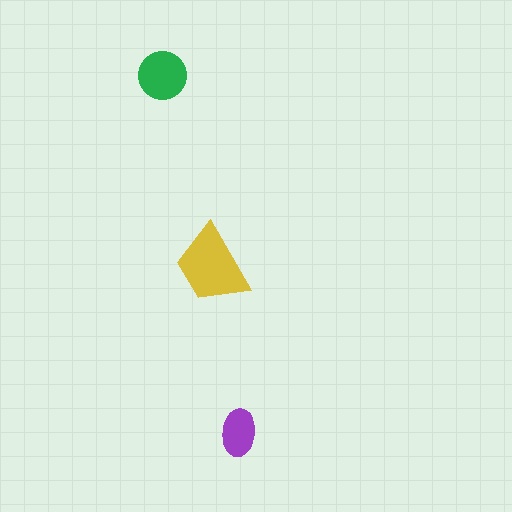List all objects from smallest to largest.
The purple ellipse, the green circle, the yellow trapezoid.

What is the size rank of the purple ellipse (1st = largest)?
3rd.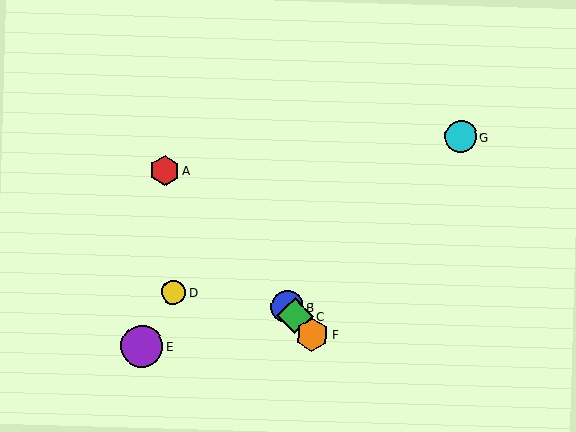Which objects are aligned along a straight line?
Objects A, B, C, F are aligned along a straight line.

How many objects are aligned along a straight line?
4 objects (A, B, C, F) are aligned along a straight line.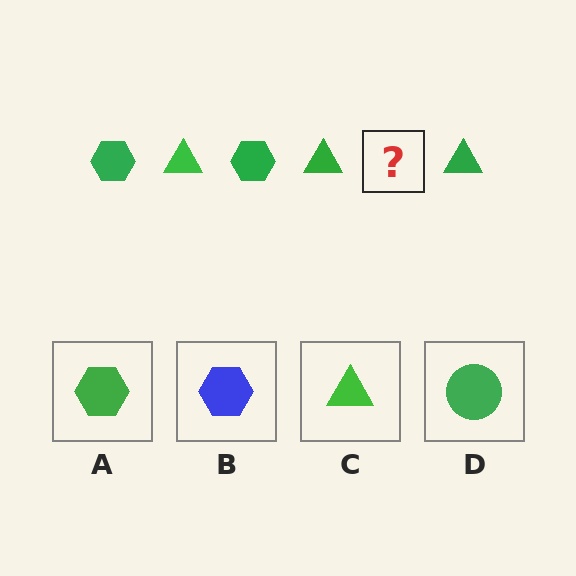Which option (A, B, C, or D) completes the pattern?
A.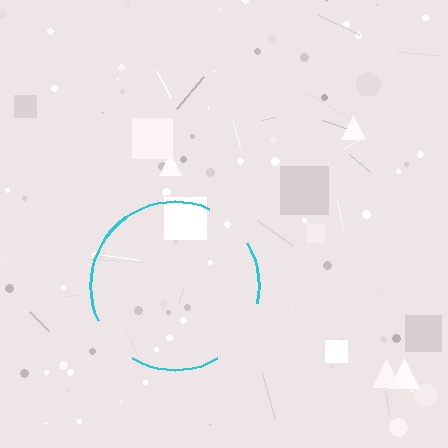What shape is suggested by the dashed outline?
The dashed outline suggests a circle.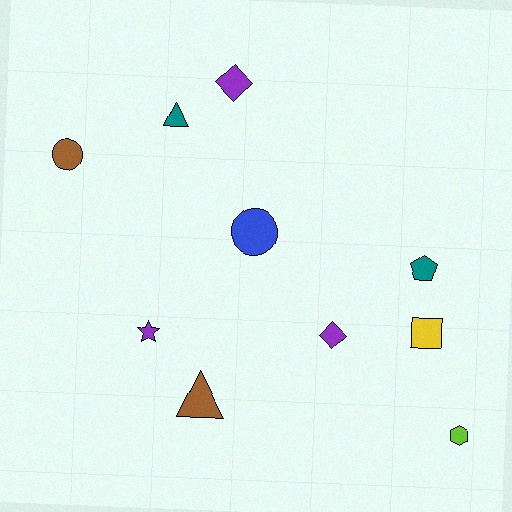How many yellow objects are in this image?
There is 1 yellow object.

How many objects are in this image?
There are 10 objects.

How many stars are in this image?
There is 1 star.